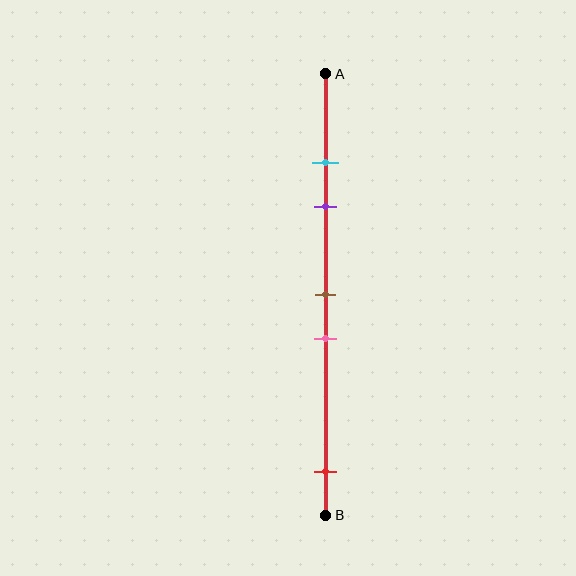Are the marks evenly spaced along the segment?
No, the marks are not evenly spaced.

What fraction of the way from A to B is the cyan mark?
The cyan mark is approximately 20% (0.2) of the way from A to B.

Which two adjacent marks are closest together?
The cyan and purple marks are the closest adjacent pair.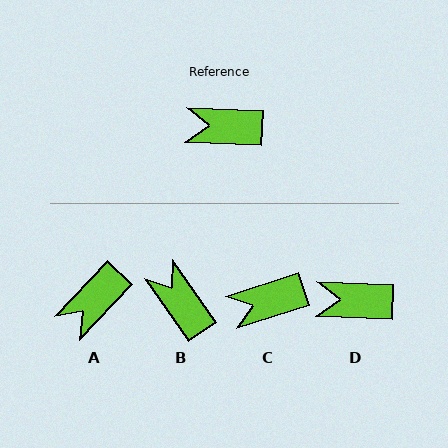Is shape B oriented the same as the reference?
No, it is off by about 53 degrees.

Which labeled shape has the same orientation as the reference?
D.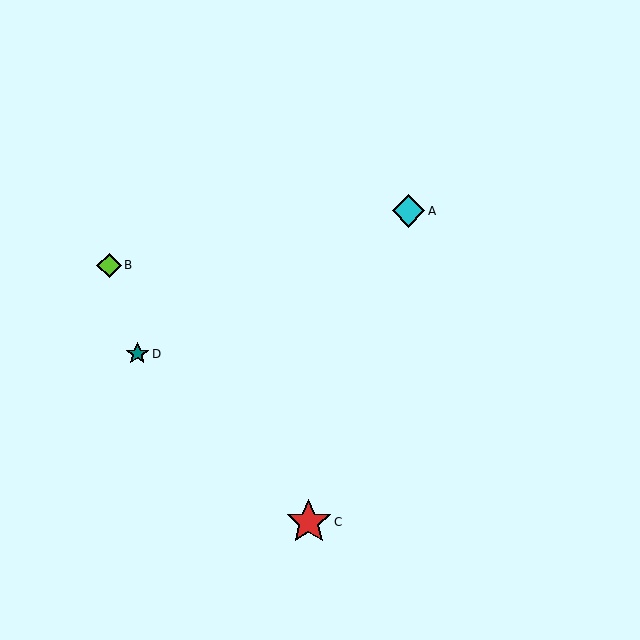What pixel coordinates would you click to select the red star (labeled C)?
Click at (309, 522) to select the red star C.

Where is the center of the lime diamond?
The center of the lime diamond is at (109, 265).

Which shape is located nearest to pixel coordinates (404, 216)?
The cyan diamond (labeled A) at (409, 211) is nearest to that location.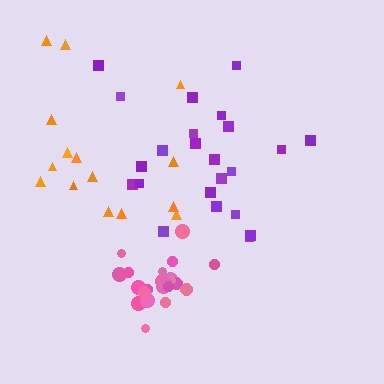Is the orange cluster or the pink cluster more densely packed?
Pink.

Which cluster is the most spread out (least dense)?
Orange.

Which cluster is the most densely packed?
Pink.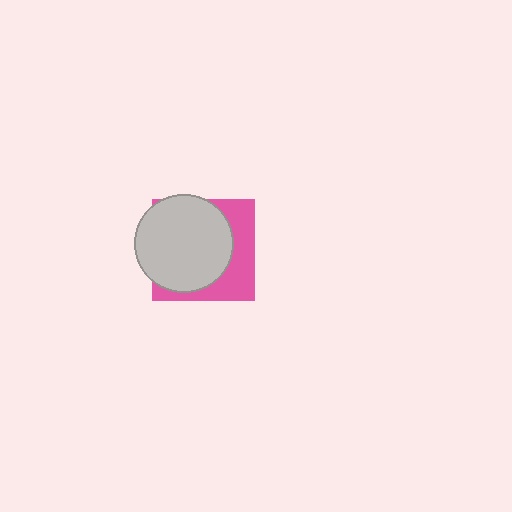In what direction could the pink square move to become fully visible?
The pink square could move toward the lower-right. That would shift it out from behind the light gray circle entirely.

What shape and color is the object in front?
The object in front is a light gray circle.